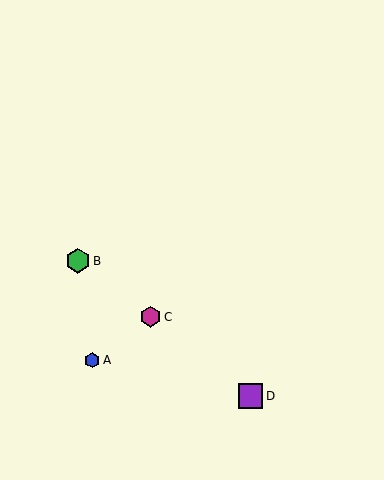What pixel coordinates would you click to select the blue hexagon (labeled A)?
Click at (92, 360) to select the blue hexagon A.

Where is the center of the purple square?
The center of the purple square is at (250, 396).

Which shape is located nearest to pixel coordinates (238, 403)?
The purple square (labeled D) at (250, 396) is nearest to that location.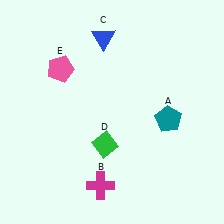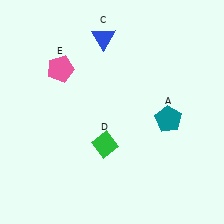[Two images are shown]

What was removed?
The magenta cross (B) was removed in Image 2.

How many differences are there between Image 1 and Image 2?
There is 1 difference between the two images.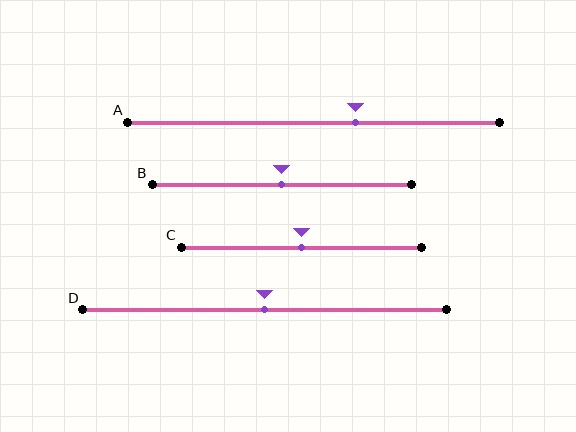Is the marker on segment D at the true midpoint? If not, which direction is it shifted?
Yes, the marker on segment D is at the true midpoint.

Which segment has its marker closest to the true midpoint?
Segment B has its marker closest to the true midpoint.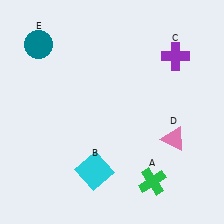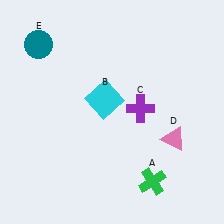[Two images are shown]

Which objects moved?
The objects that moved are: the cyan square (B), the purple cross (C).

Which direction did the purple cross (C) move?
The purple cross (C) moved down.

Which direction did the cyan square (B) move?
The cyan square (B) moved up.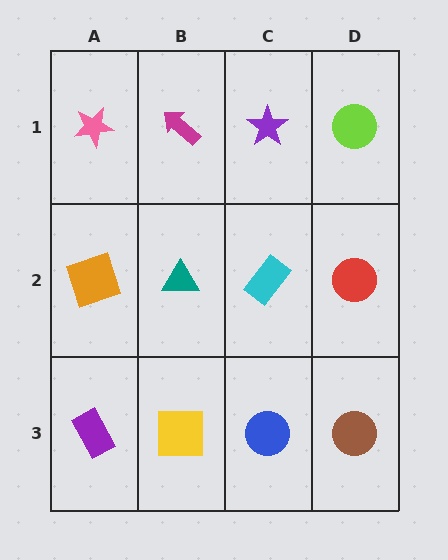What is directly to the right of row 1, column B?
A purple star.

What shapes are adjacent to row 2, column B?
A magenta arrow (row 1, column B), a yellow square (row 3, column B), an orange square (row 2, column A), a cyan rectangle (row 2, column C).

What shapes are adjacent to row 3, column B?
A teal triangle (row 2, column B), a purple rectangle (row 3, column A), a blue circle (row 3, column C).